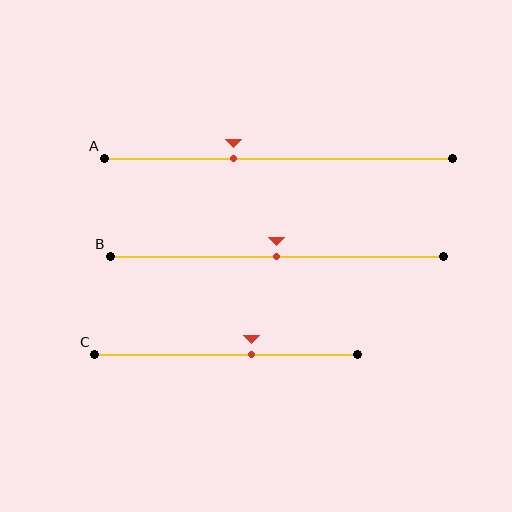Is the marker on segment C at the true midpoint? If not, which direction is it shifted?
No, the marker on segment C is shifted to the right by about 10% of the segment length.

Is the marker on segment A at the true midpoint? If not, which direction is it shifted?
No, the marker on segment A is shifted to the left by about 13% of the segment length.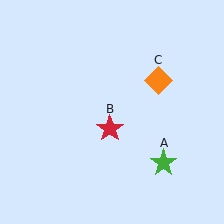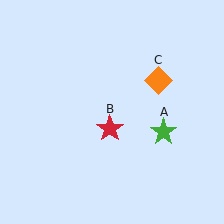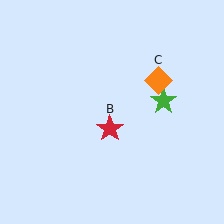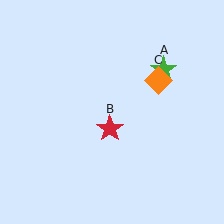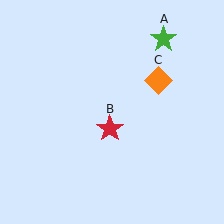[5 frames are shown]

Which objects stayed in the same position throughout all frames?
Red star (object B) and orange diamond (object C) remained stationary.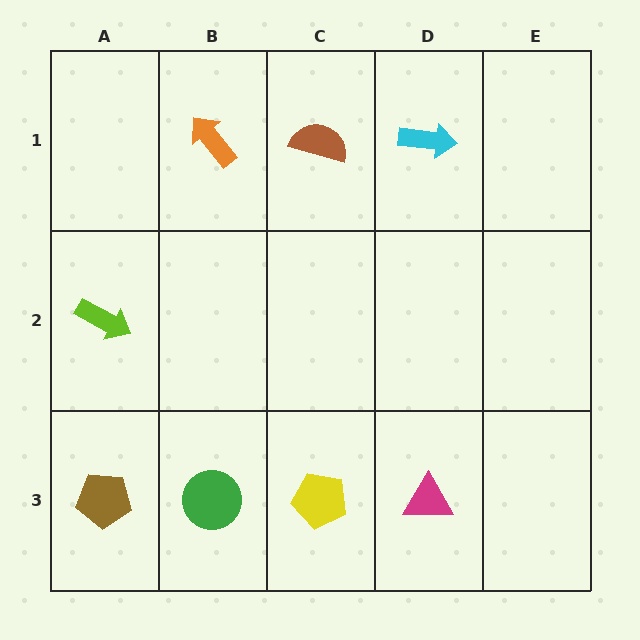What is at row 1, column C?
A brown semicircle.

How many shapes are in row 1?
3 shapes.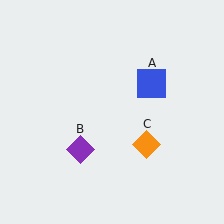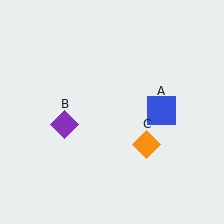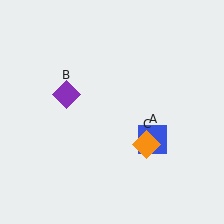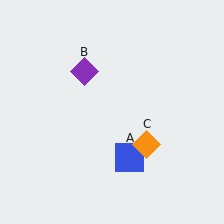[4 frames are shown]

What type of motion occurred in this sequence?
The blue square (object A), purple diamond (object B) rotated clockwise around the center of the scene.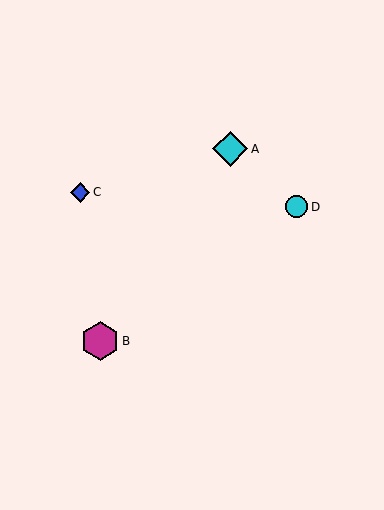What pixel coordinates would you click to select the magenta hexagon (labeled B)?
Click at (100, 341) to select the magenta hexagon B.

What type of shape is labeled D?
Shape D is a cyan circle.